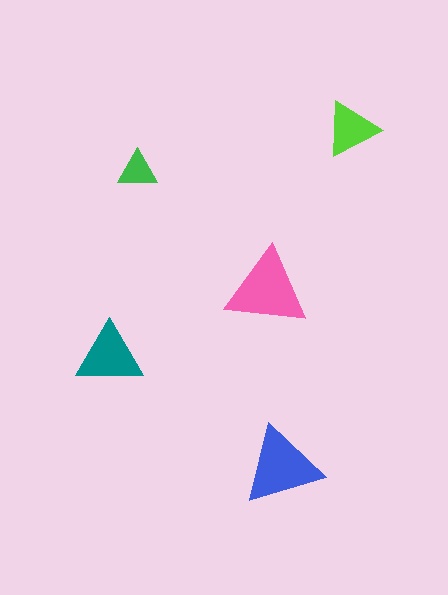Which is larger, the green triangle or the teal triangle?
The teal one.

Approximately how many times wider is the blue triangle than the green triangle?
About 2 times wider.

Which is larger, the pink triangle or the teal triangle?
The pink one.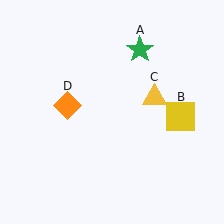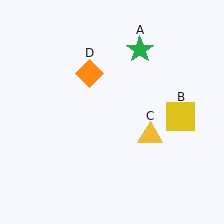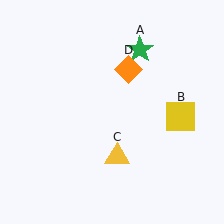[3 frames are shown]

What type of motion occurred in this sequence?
The yellow triangle (object C), orange diamond (object D) rotated clockwise around the center of the scene.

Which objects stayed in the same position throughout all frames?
Green star (object A) and yellow square (object B) remained stationary.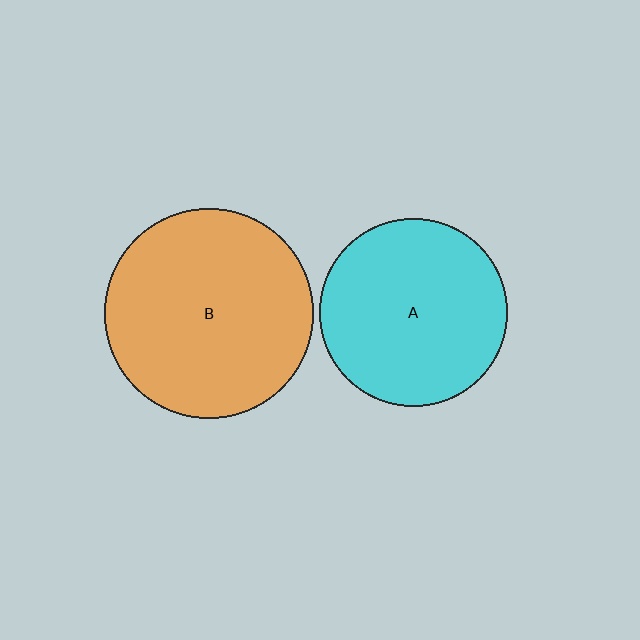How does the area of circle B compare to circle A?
Approximately 1.2 times.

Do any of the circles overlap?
No, none of the circles overlap.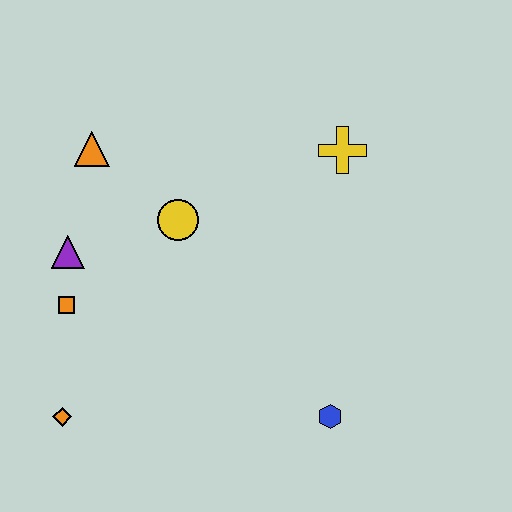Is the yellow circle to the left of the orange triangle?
No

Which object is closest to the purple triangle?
The orange square is closest to the purple triangle.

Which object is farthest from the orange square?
The yellow cross is farthest from the orange square.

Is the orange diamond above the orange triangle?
No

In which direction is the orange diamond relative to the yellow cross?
The orange diamond is to the left of the yellow cross.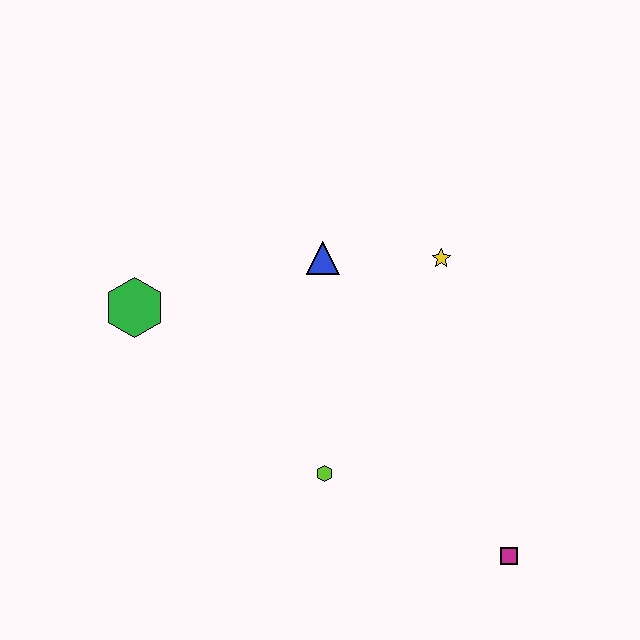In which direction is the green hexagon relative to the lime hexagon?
The green hexagon is to the left of the lime hexagon.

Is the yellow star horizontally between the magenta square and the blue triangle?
Yes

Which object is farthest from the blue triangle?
The magenta square is farthest from the blue triangle.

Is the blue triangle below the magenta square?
No